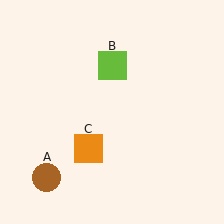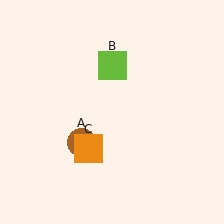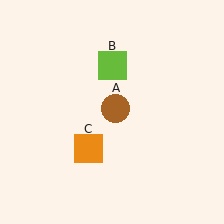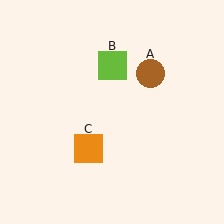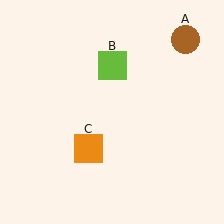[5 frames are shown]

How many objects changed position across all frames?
1 object changed position: brown circle (object A).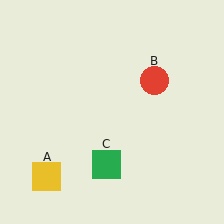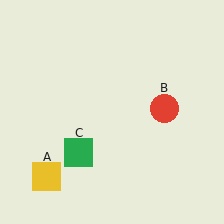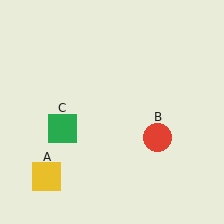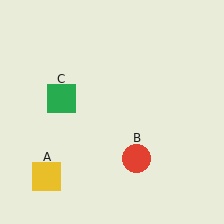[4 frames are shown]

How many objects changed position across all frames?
2 objects changed position: red circle (object B), green square (object C).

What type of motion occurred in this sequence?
The red circle (object B), green square (object C) rotated clockwise around the center of the scene.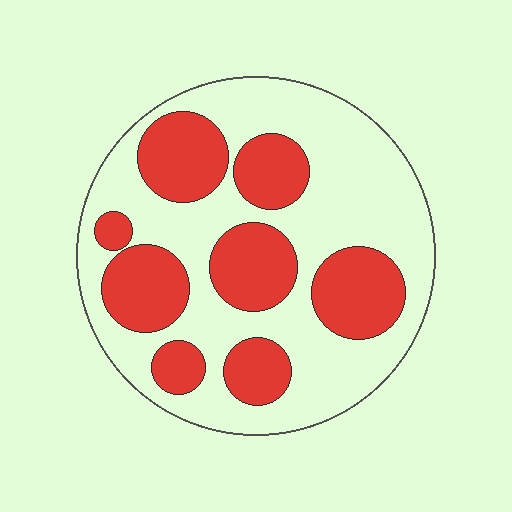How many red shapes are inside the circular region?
8.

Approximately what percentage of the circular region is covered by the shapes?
Approximately 35%.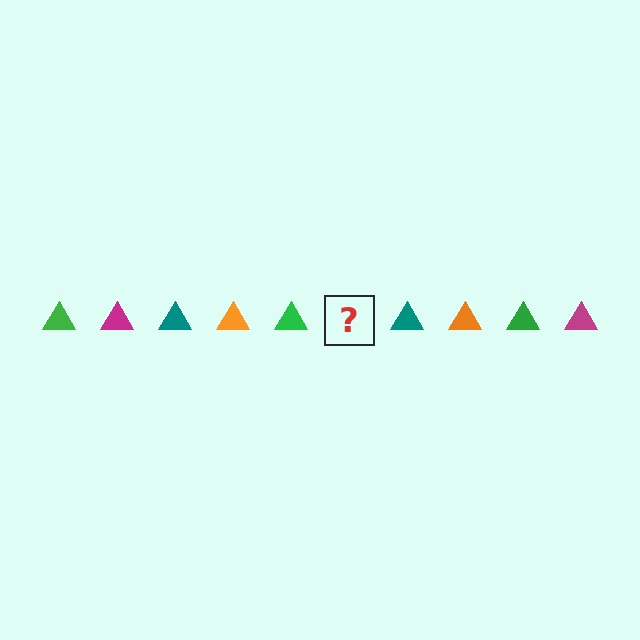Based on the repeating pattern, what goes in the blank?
The blank should be a magenta triangle.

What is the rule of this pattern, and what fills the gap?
The rule is that the pattern cycles through green, magenta, teal, orange triangles. The gap should be filled with a magenta triangle.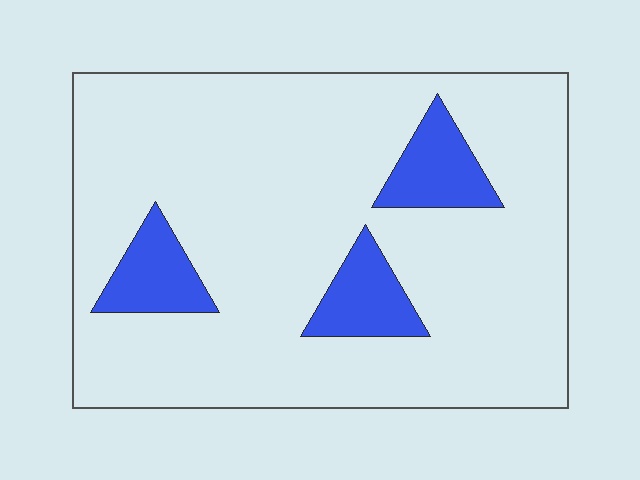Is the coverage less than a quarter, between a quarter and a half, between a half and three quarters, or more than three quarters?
Less than a quarter.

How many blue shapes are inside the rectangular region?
3.